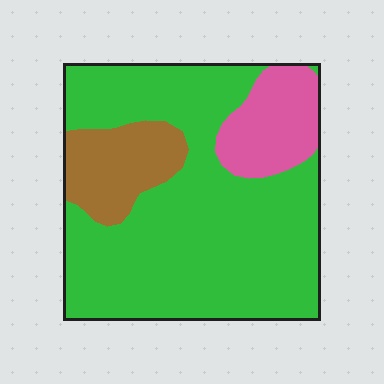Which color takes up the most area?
Green, at roughly 70%.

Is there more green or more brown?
Green.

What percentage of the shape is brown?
Brown covers 14% of the shape.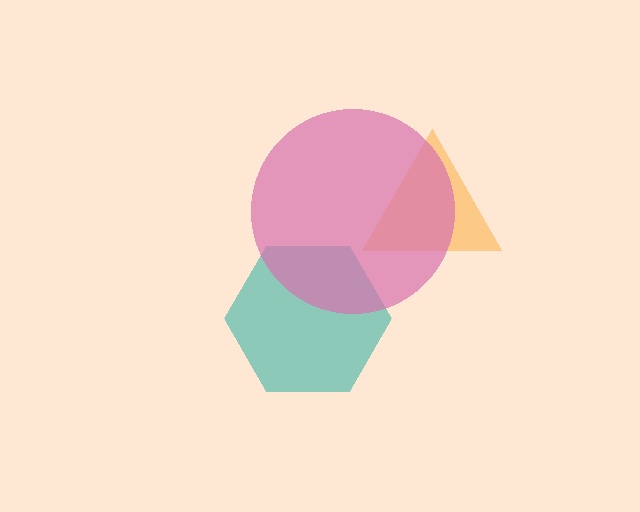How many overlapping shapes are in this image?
There are 3 overlapping shapes in the image.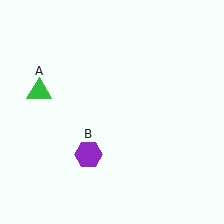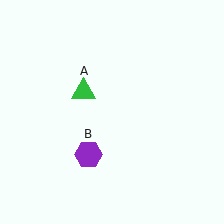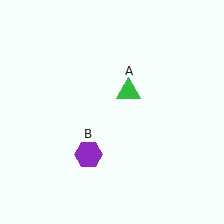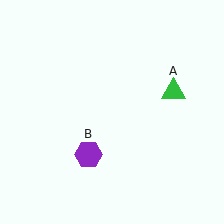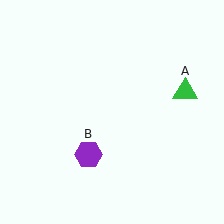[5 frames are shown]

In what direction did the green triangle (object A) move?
The green triangle (object A) moved right.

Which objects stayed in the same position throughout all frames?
Purple hexagon (object B) remained stationary.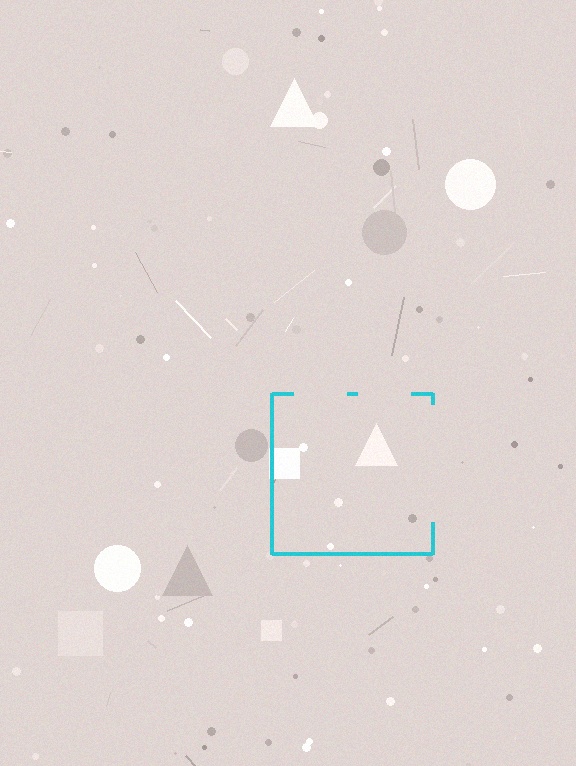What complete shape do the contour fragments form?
The contour fragments form a square.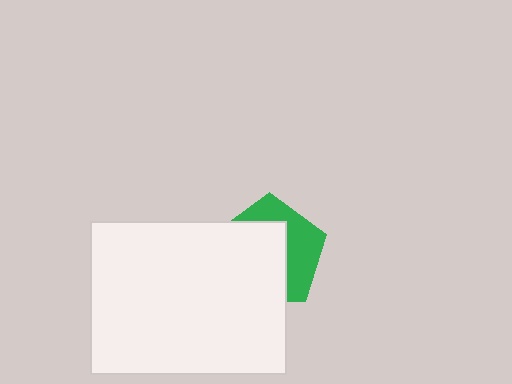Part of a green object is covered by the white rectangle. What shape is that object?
It is a pentagon.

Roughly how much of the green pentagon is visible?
A small part of it is visible (roughly 40%).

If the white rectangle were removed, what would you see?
You would see the complete green pentagon.